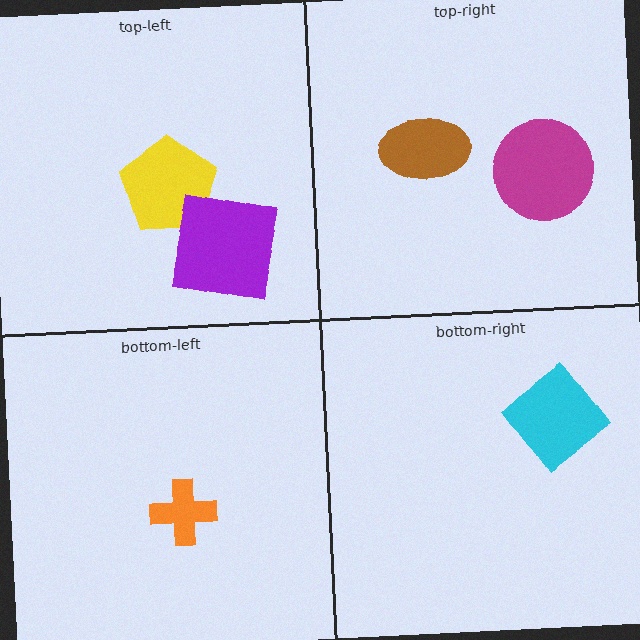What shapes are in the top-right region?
The magenta circle, the brown ellipse.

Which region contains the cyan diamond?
The bottom-right region.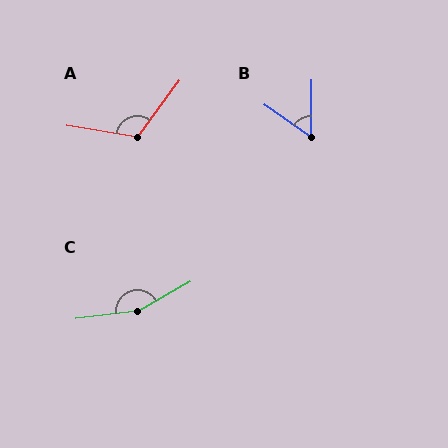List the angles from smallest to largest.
B (56°), A (117°), C (158°).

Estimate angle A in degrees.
Approximately 117 degrees.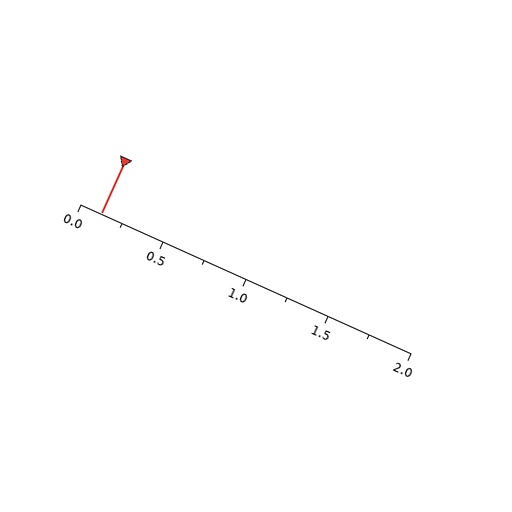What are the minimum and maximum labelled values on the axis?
The axis runs from 0.0 to 2.0.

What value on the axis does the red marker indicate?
The marker indicates approximately 0.12.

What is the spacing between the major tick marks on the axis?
The major ticks are spaced 0.5 apart.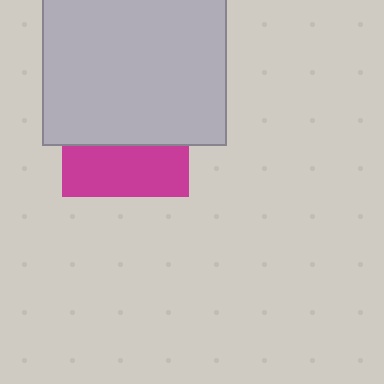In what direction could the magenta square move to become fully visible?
The magenta square could move down. That would shift it out from behind the light gray square entirely.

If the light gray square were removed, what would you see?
You would see the complete magenta square.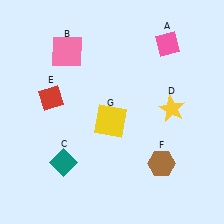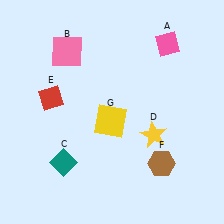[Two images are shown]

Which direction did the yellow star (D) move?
The yellow star (D) moved down.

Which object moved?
The yellow star (D) moved down.